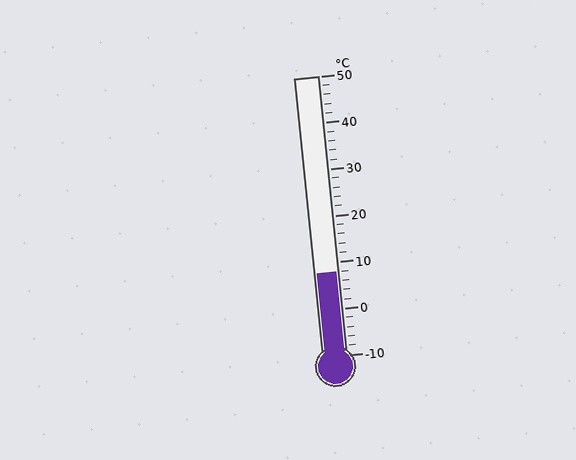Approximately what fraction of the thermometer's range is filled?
The thermometer is filled to approximately 30% of its range.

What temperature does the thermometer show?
The thermometer shows approximately 8°C.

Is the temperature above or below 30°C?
The temperature is below 30°C.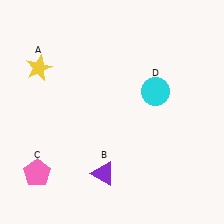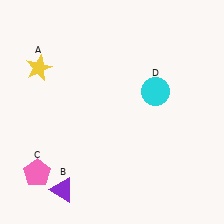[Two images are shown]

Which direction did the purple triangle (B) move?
The purple triangle (B) moved left.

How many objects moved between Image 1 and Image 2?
1 object moved between the two images.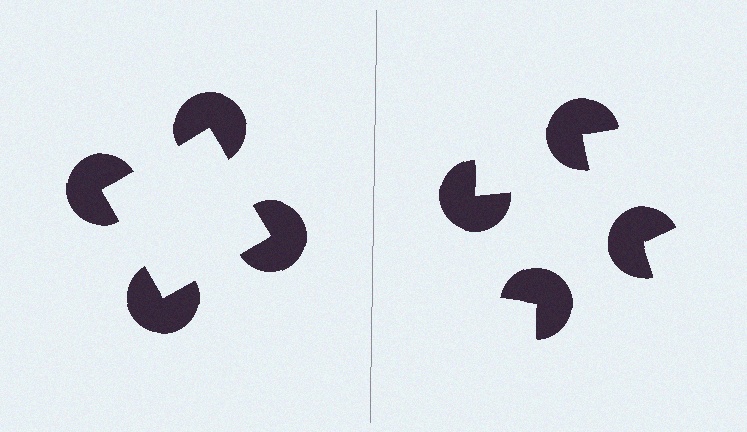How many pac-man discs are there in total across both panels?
8 — 4 on each side.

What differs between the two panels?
The pac-man discs are positioned identically on both sides; only the wedge orientations differ. On the left they align to a square; on the right they are misaligned.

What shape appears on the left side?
An illusory square.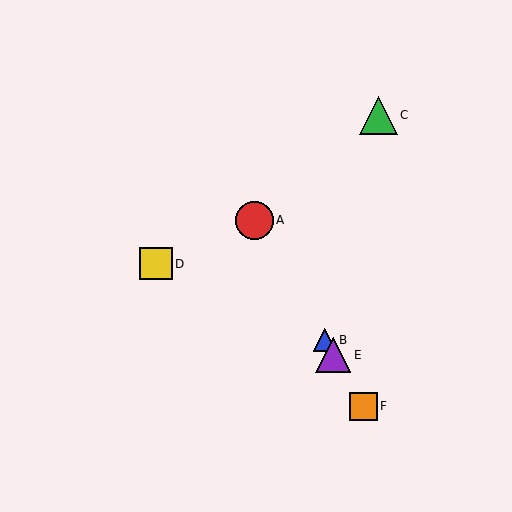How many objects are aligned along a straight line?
4 objects (A, B, E, F) are aligned along a straight line.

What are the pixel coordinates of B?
Object B is at (325, 340).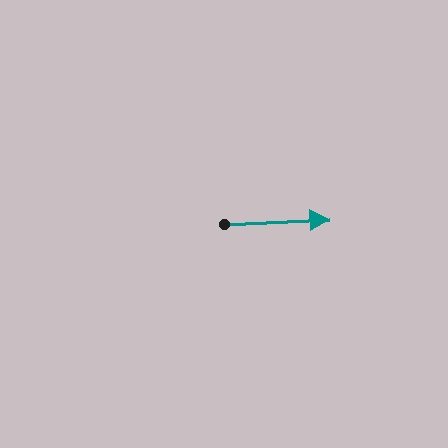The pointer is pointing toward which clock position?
Roughly 3 o'clock.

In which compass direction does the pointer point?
East.